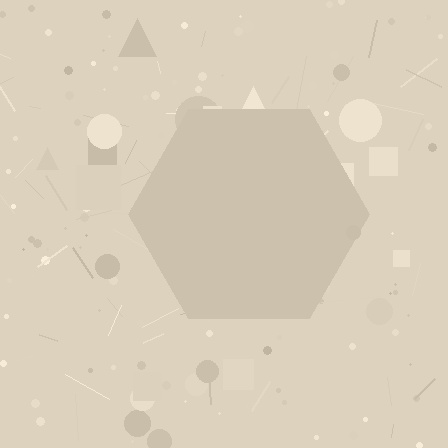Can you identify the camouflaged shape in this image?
The camouflaged shape is a hexagon.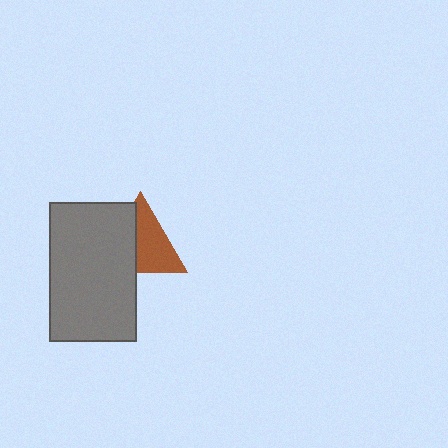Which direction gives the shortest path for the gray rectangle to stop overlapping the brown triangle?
Moving left gives the shortest separation.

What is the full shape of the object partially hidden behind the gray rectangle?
The partially hidden object is a brown triangle.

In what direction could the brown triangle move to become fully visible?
The brown triangle could move right. That would shift it out from behind the gray rectangle entirely.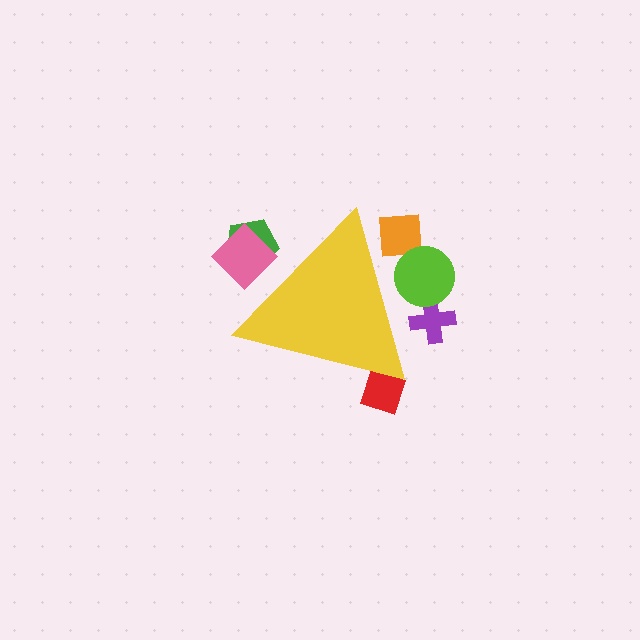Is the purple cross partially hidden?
Yes, the purple cross is partially hidden behind the yellow triangle.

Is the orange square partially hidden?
Yes, the orange square is partially hidden behind the yellow triangle.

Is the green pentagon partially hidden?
Yes, the green pentagon is partially hidden behind the yellow triangle.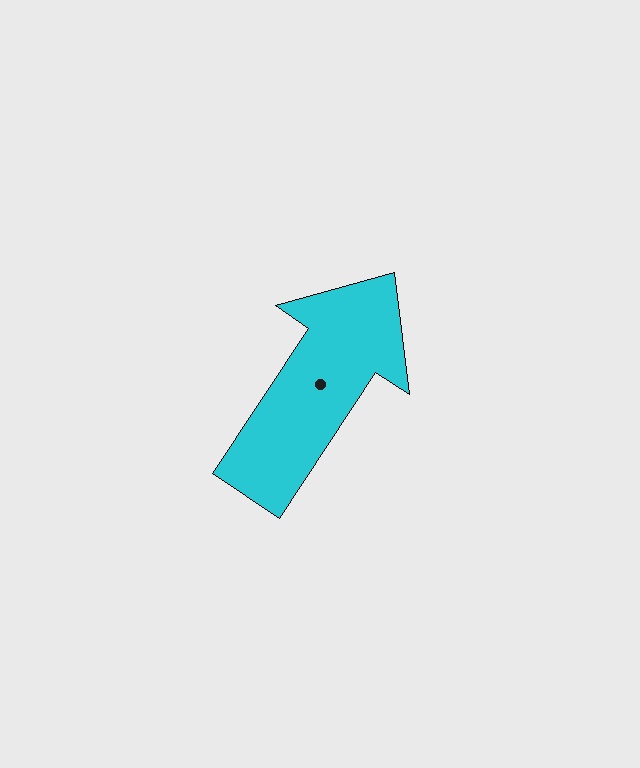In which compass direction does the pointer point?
Northeast.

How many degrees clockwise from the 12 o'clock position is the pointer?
Approximately 34 degrees.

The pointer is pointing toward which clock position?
Roughly 1 o'clock.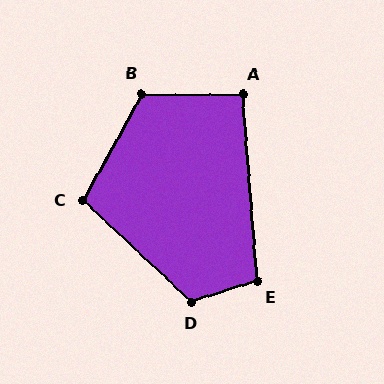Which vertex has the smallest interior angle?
A, at approximately 95 degrees.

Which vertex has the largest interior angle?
B, at approximately 119 degrees.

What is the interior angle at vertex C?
Approximately 104 degrees (obtuse).